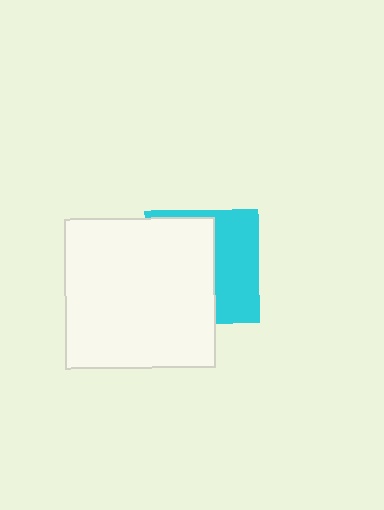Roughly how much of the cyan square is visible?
A small part of it is visible (roughly 43%).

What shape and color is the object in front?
The object in front is a white square.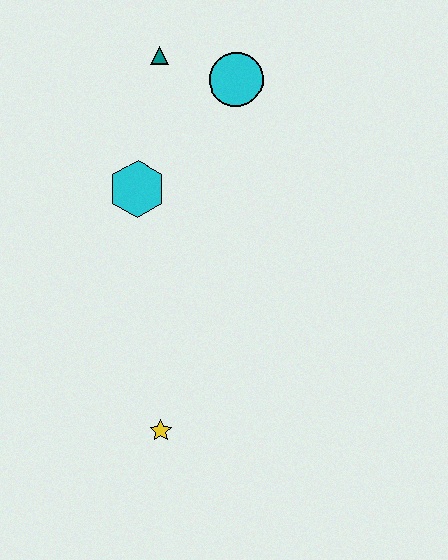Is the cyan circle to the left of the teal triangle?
No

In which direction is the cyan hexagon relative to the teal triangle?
The cyan hexagon is below the teal triangle.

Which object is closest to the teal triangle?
The cyan circle is closest to the teal triangle.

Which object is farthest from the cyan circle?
The yellow star is farthest from the cyan circle.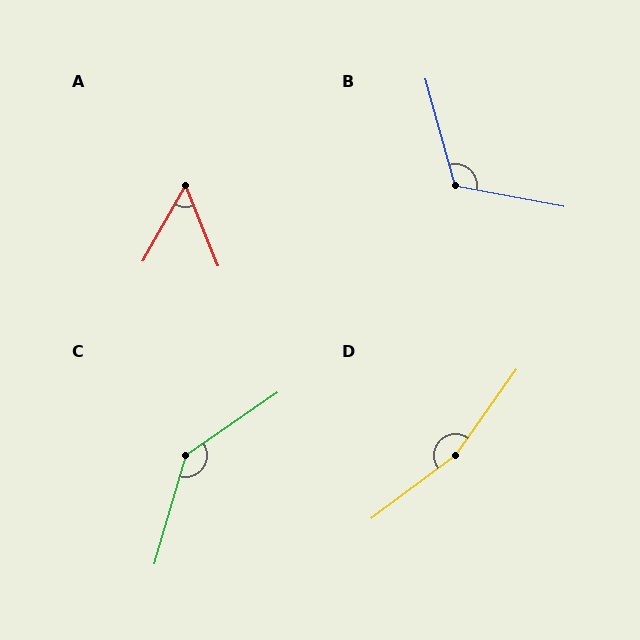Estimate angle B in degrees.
Approximately 116 degrees.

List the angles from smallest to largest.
A (51°), B (116°), C (141°), D (163°).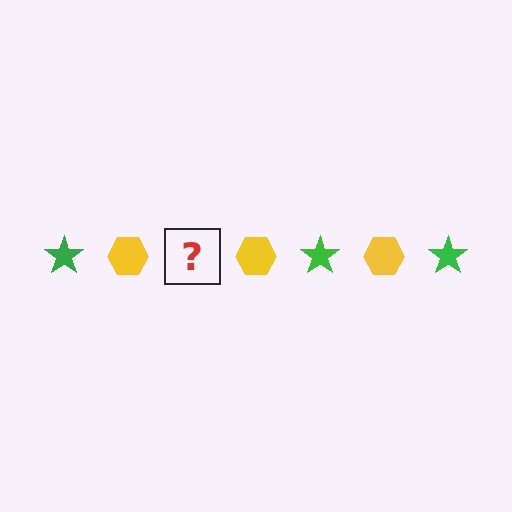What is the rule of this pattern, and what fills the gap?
The rule is that the pattern alternates between green star and yellow hexagon. The gap should be filled with a green star.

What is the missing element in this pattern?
The missing element is a green star.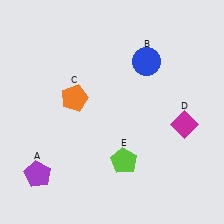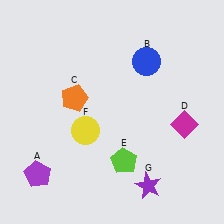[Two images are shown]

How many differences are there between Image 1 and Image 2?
There are 2 differences between the two images.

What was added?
A yellow circle (F), a purple star (G) were added in Image 2.